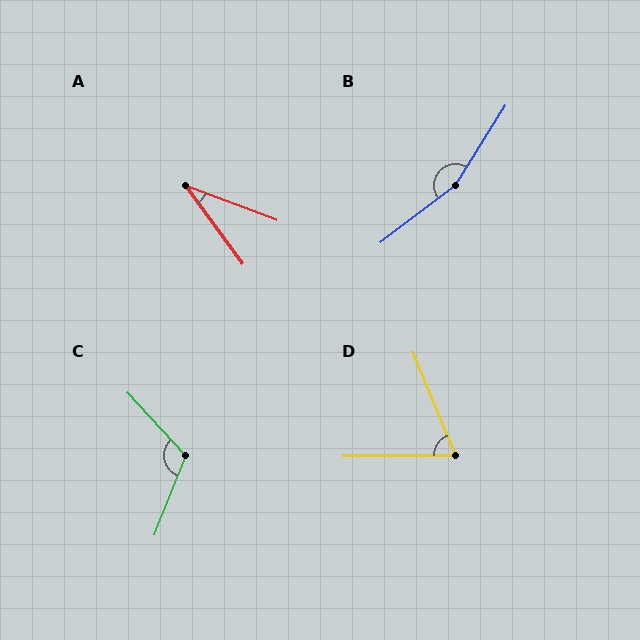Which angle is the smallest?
A, at approximately 33 degrees.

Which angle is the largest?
B, at approximately 159 degrees.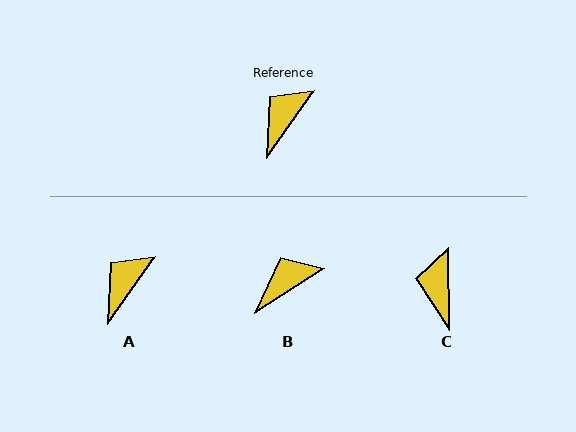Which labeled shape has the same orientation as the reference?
A.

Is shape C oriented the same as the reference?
No, it is off by about 36 degrees.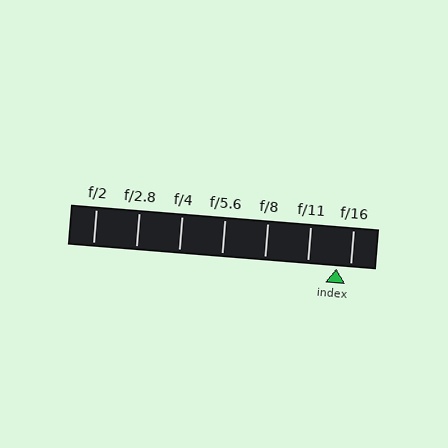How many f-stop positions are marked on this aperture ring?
There are 7 f-stop positions marked.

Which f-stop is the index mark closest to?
The index mark is closest to f/16.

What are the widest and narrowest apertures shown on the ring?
The widest aperture shown is f/2 and the narrowest is f/16.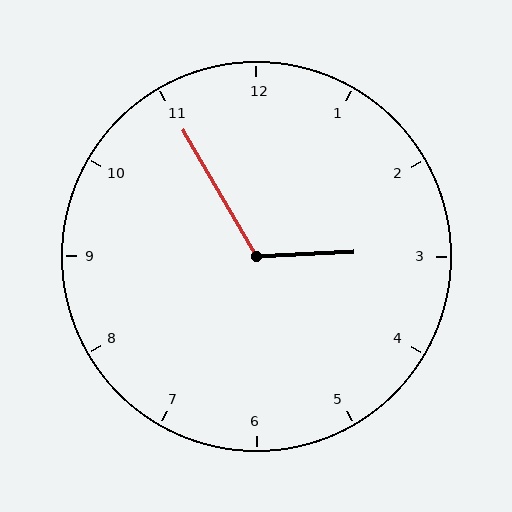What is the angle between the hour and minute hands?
Approximately 118 degrees.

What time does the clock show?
2:55.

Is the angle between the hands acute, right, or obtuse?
It is obtuse.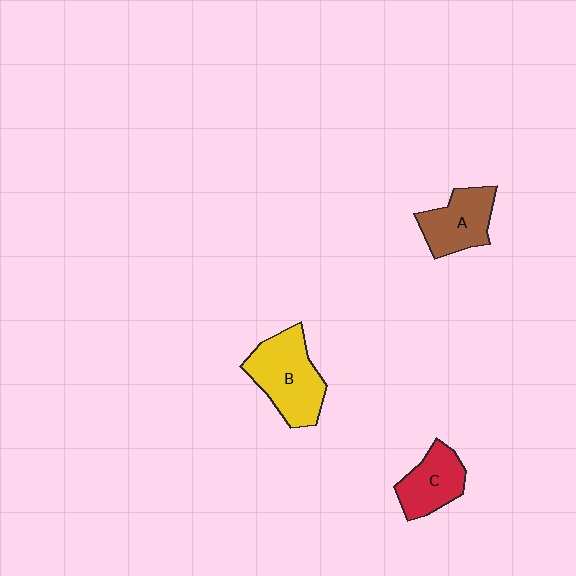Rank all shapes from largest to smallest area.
From largest to smallest: B (yellow), A (brown), C (red).